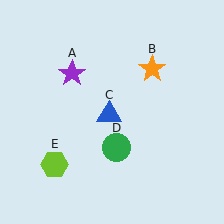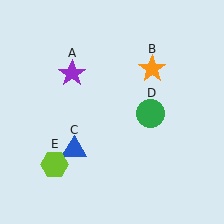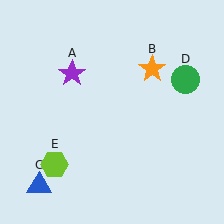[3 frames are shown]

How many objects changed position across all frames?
2 objects changed position: blue triangle (object C), green circle (object D).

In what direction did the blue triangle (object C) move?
The blue triangle (object C) moved down and to the left.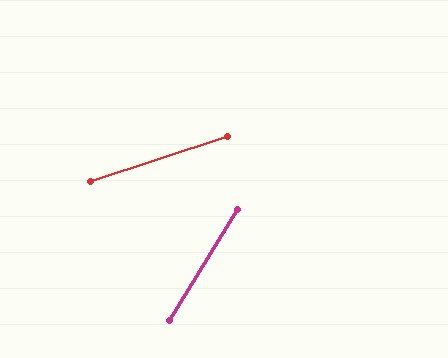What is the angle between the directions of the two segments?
Approximately 41 degrees.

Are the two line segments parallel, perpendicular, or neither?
Neither parallel nor perpendicular — they differ by about 41°.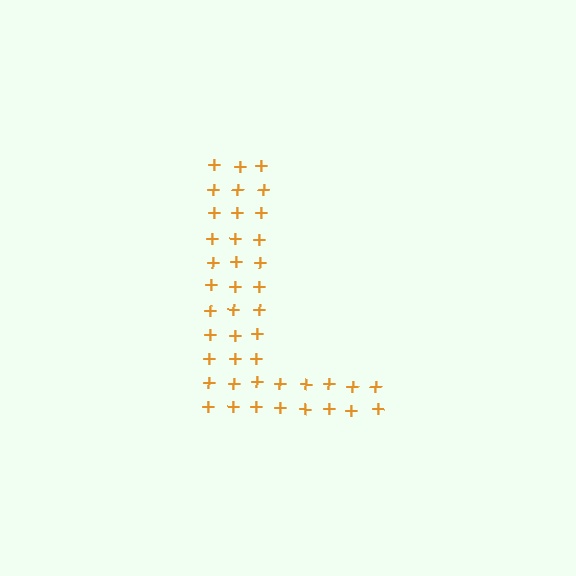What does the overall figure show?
The overall figure shows the letter L.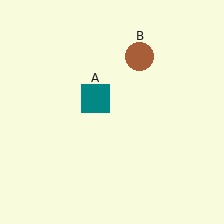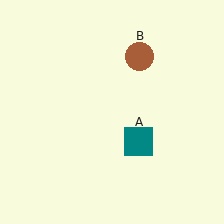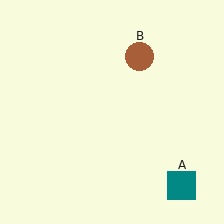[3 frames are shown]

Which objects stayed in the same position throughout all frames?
Brown circle (object B) remained stationary.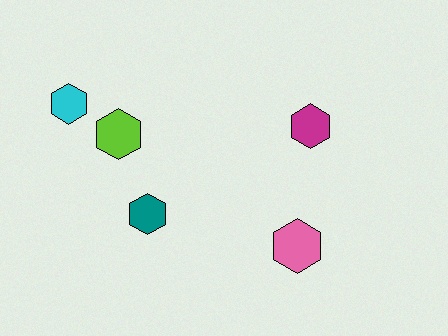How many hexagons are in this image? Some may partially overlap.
There are 5 hexagons.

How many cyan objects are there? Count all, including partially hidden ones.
There is 1 cyan object.